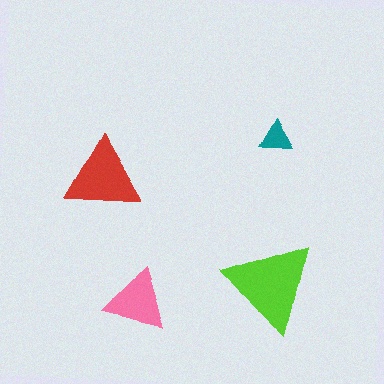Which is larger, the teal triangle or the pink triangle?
The pink one.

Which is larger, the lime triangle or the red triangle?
The lime one.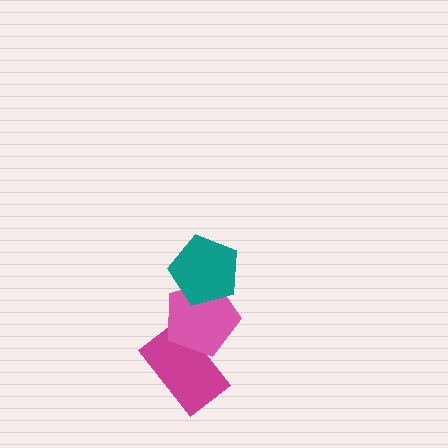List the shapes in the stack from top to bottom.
From top to bottom: the teal pentagon, the pink pentagon, the magenta rectangle.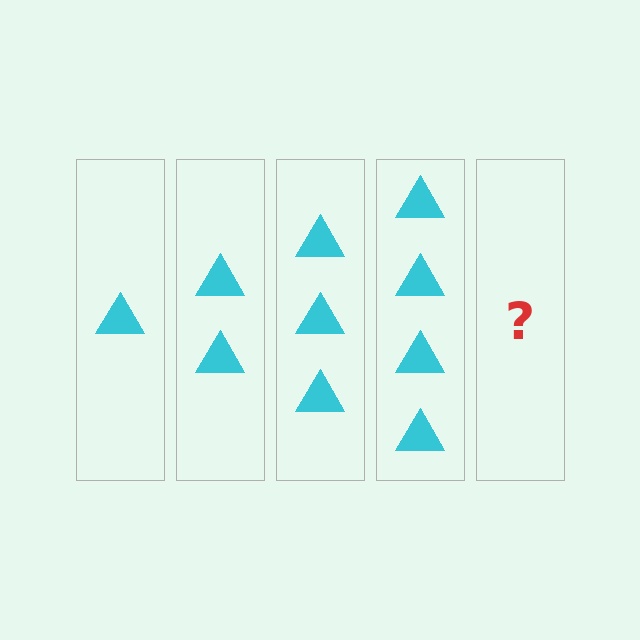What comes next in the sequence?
The next element should be 5 triangles.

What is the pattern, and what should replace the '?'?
The pattern is that each step adds one more triangle. The '?' should be 5 triangles.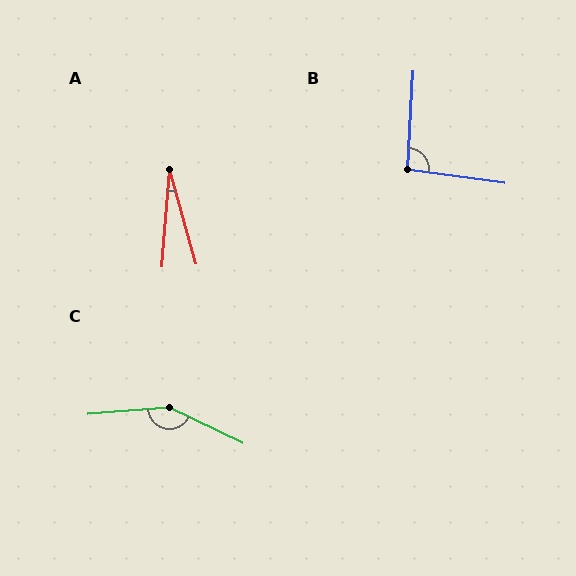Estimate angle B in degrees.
Approximately 95 degrees.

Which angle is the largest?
C, at approximately 149 degrees.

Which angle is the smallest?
A, at approximately 20 degrees.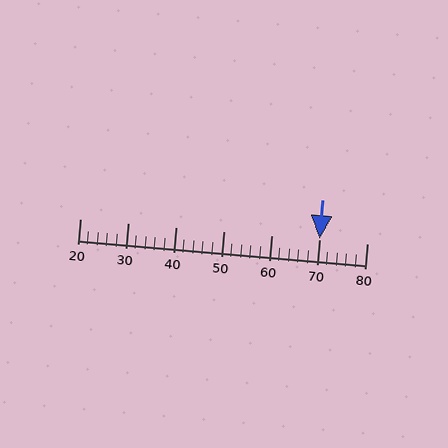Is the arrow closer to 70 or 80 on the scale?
The arrow is closer to 70.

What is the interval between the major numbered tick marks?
The major tick marks are spaced 10 units apart.